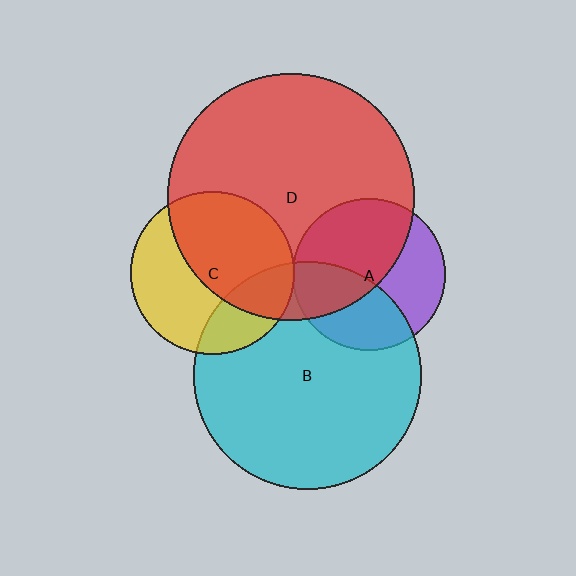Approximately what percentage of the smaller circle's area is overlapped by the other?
Approximately 5%.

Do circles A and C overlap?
Yes.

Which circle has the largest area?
Circle D (red).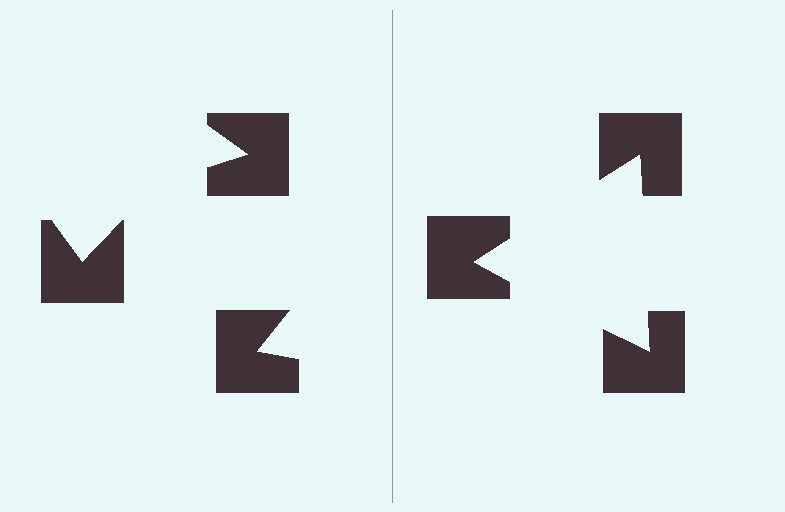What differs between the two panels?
The notched squares are positioned identically on both sides; only the wedge orientations differ. On the right they align to a triangle; on the left they are misaligned.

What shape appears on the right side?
An illusory triangle.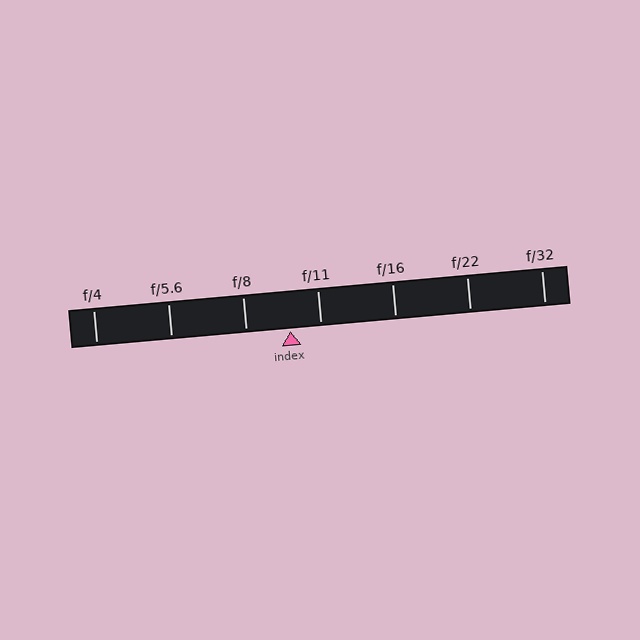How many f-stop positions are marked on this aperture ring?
There are 7 f-stop positions marked.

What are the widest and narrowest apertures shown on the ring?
The widest aperture shown is f/4 and the narrowest is f/32.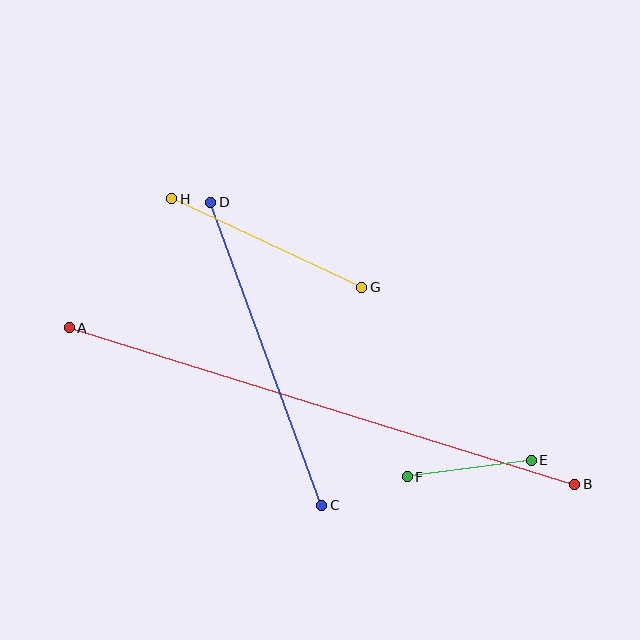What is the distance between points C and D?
The distance is approximately 323 pixels.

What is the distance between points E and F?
The distance is approximately 125 pixels.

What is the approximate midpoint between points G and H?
The midpoint is at approximately (267, 243) pixels.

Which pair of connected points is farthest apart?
Points A and B are farthest apart.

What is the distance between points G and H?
The distance is approximately 210 pixels.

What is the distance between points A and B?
The distance is approximately 529 pixels.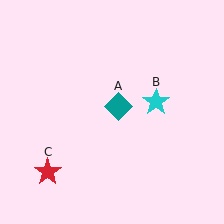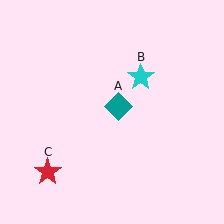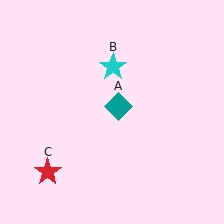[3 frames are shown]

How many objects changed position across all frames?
1 object changed position: cyan star (object B).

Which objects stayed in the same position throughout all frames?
Teal diamond (object A) and red star (object C) remained stationary.